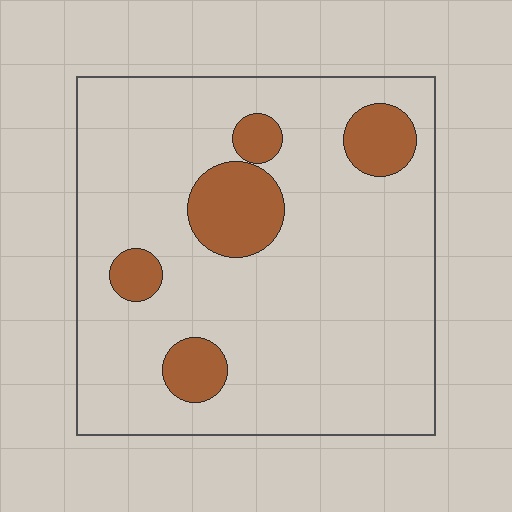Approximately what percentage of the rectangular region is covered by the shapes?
Approximately 15%.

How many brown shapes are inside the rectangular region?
5.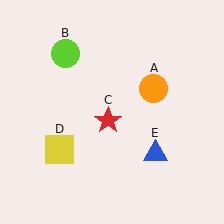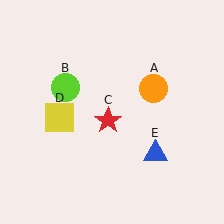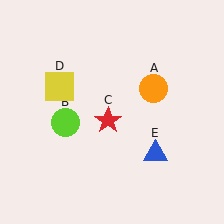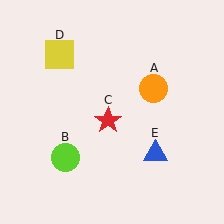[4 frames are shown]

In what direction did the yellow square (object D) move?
The yellow square (object D) moved up.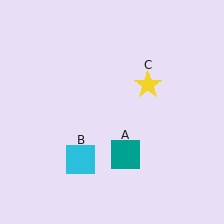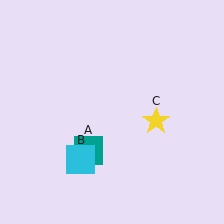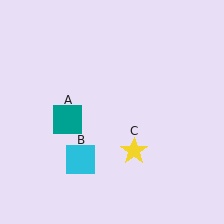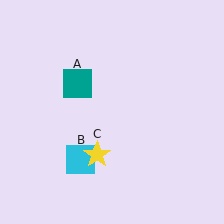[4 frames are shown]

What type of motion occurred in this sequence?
The teal square (object A), yellow star (object C) rotated clockwise around the center of the scene.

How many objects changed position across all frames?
2 objects changed position: teal square (object A), yellow star (object C).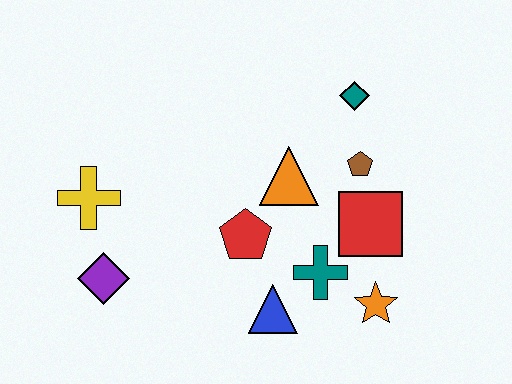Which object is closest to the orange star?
The teal cross is closest to the orange star.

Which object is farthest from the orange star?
The yellow cross is farthest from the orange star.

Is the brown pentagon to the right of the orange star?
No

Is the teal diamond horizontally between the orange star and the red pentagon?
Yes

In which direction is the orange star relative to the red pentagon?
The orange star is to the right of the red pentagon.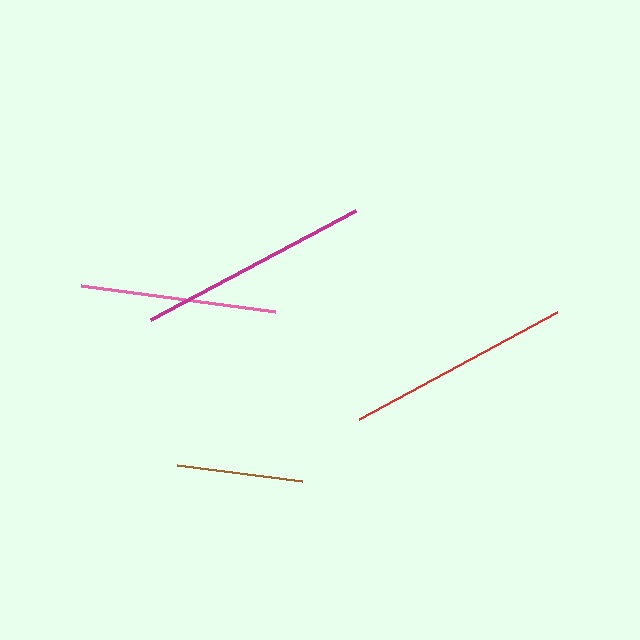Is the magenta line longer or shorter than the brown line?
The magenta line is longer than the brown line.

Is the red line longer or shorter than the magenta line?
The magenta line is longer than the red line.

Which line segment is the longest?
The magenta line is the longest at approximately 232 pixels.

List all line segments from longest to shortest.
From longest to shortest: magenta, red, pink, brown.